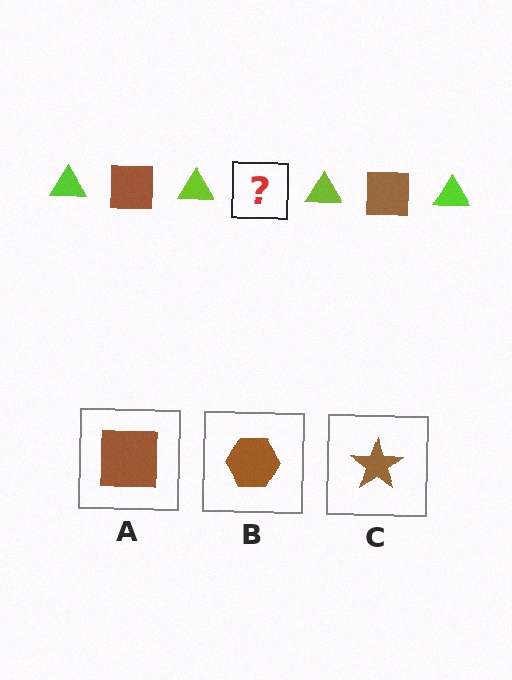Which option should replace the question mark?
Option A.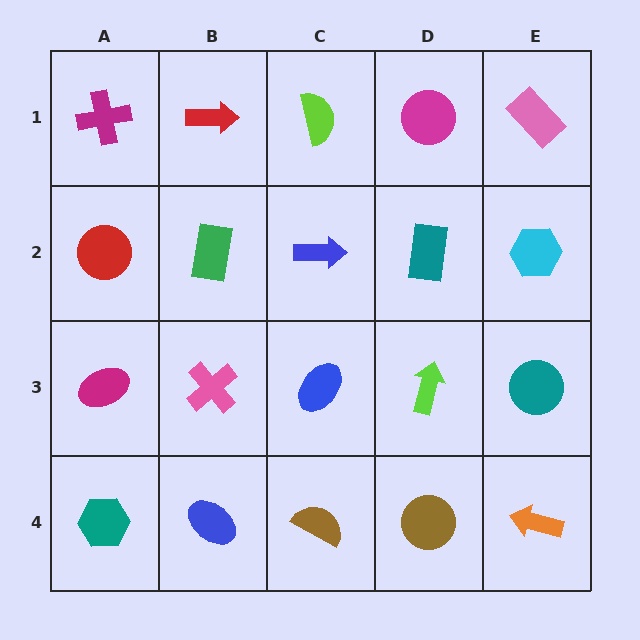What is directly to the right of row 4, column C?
A brown circle.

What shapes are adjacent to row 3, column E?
A cyan hexagon (row 2, column E), an orange arrow (row 4, column E), a lime arrow (row 3, column D).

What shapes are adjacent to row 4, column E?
A teal circle (row 3, column E), a brown circle (row 4, column D).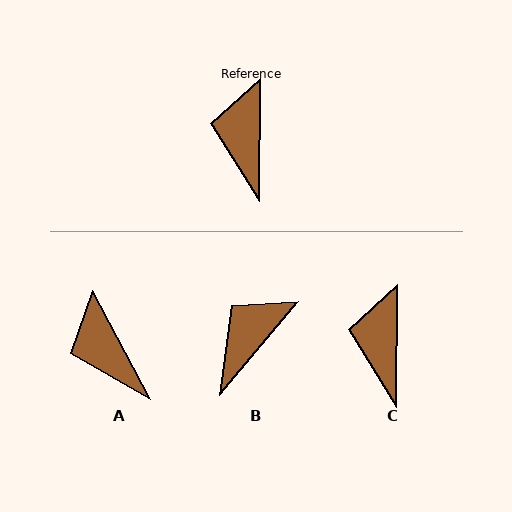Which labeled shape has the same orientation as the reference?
C.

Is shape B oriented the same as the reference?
No, it is off by about 39 degrees.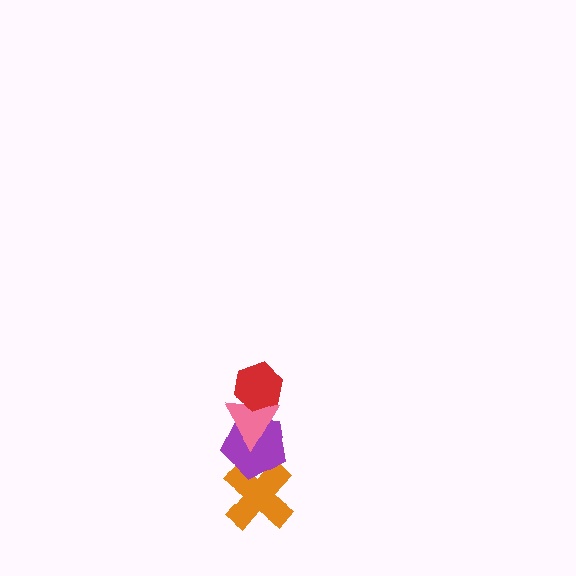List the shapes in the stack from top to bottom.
From top to bottom: the red hexagon, the pink triangle, the purple pentagon, the orange cross.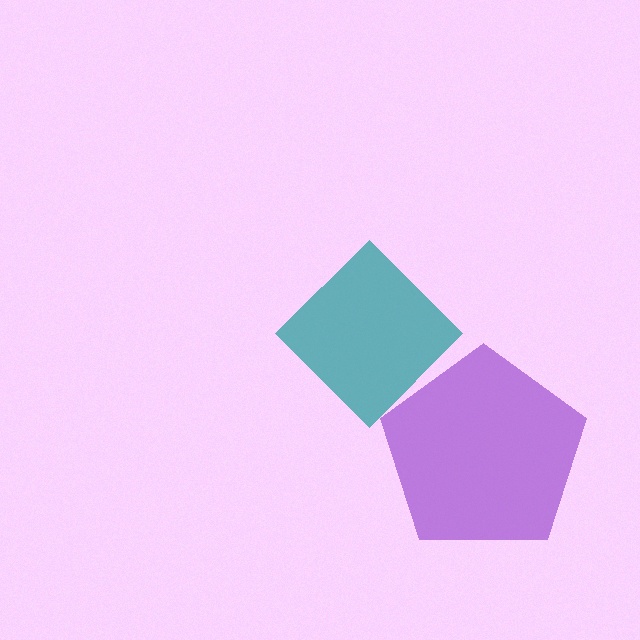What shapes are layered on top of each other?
The layered shapes are: a purple pentagon, a teal diamond.